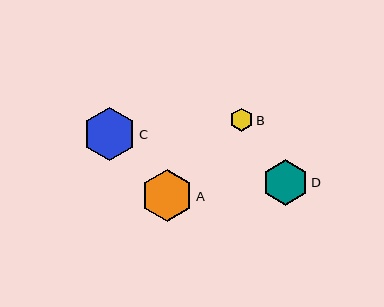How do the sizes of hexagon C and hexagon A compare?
Hexagon C and hexagon A are approximately the same size.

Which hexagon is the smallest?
Hexagon B is the smallest with a size of approximately 23 pixels.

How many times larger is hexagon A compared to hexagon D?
Hexagon A is approximately 1.1 times the size of hexagon D.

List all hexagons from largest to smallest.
From largest to smallest: C, A, D, B.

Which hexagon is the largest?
Hexagon C is the largest with a size of approximately 54 pixels.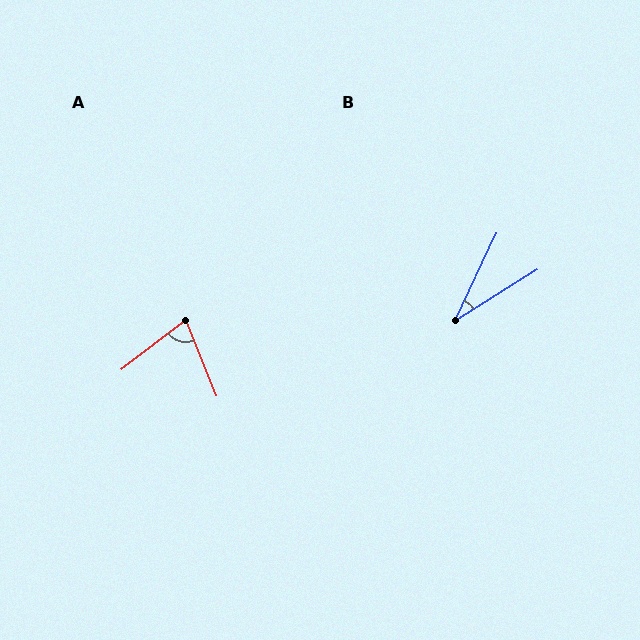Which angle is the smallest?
B, at approximately 33 degrees.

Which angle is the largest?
A, at approximately 74 degrees.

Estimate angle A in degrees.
Approximately 74 degrees.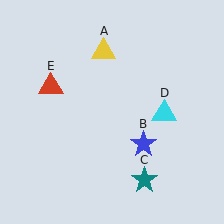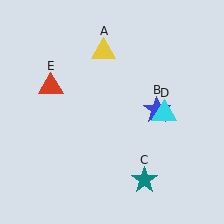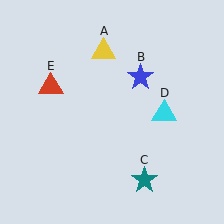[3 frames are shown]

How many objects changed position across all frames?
1 object changed position: blue star (object B).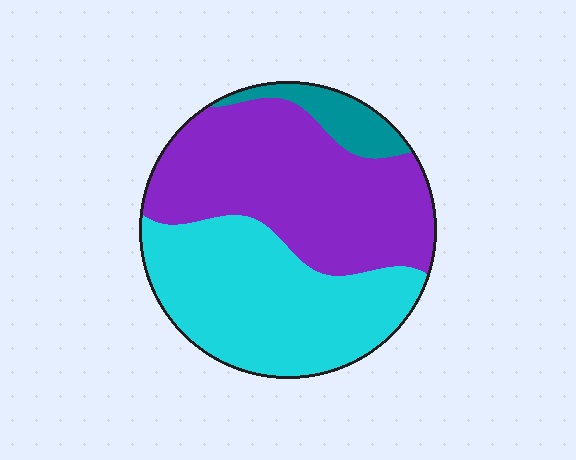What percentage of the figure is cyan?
Cyan covers roughly 45% of the figure.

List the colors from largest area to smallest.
From largest to smallest: purple, cyan, teal.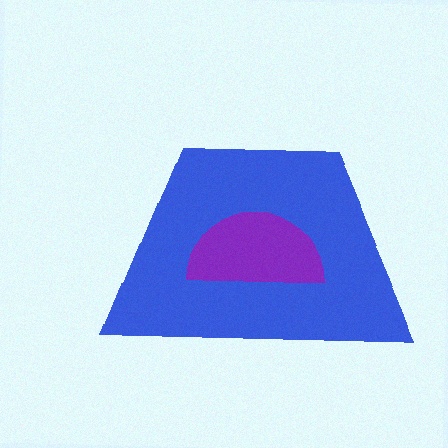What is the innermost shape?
The purple semicircle.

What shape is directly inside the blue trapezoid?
The purple semicircle.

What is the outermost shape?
The blue trapezoid.